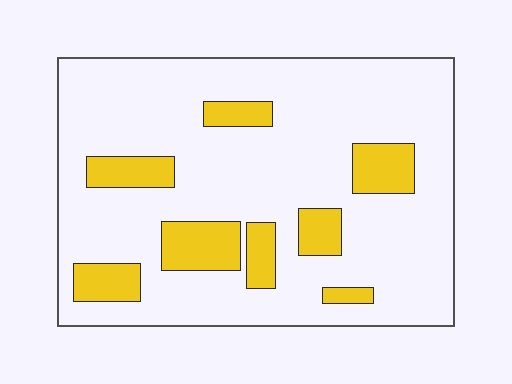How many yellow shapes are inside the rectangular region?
8.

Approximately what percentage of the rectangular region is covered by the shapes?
Approximately 20%.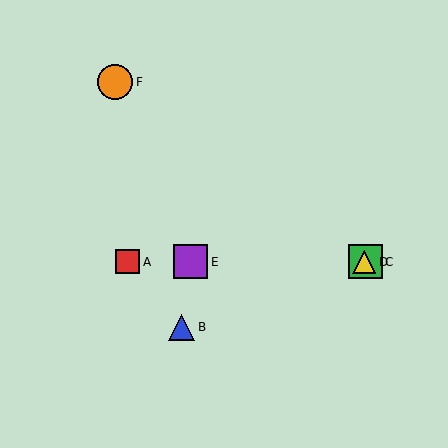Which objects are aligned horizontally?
Objects A, C, D, E are aligned horizontally.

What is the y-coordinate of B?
Object B is at y≈327.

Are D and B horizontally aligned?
No, D is at y≈262 and B is at y≈327.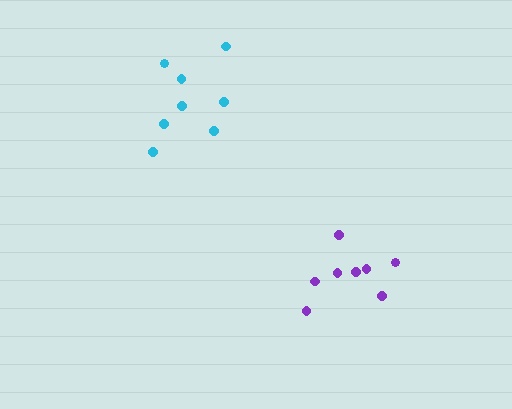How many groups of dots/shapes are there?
There are 2 groups.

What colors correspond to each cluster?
The clusters are colored: purple, cyan.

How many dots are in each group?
Group 1: 8 dots, Group 2: 8 dots (16 total).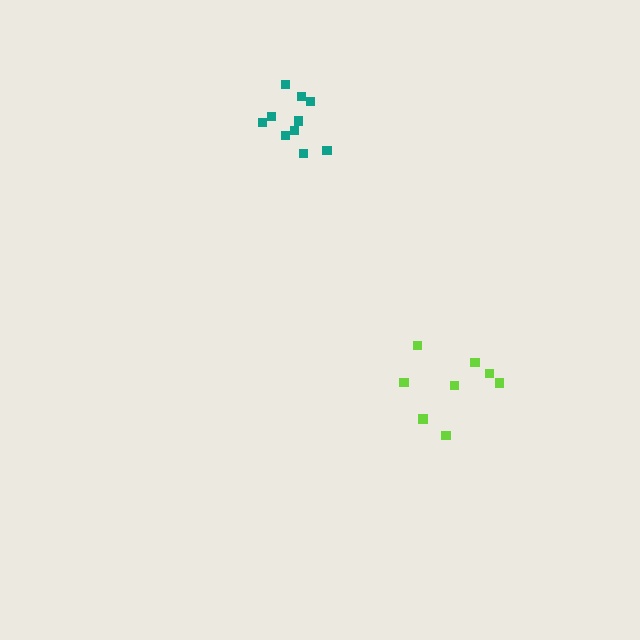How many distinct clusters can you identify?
There are 2 distinct clusters.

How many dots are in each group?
Group 1: 10 dots, Group 2: 8 dots (18 total).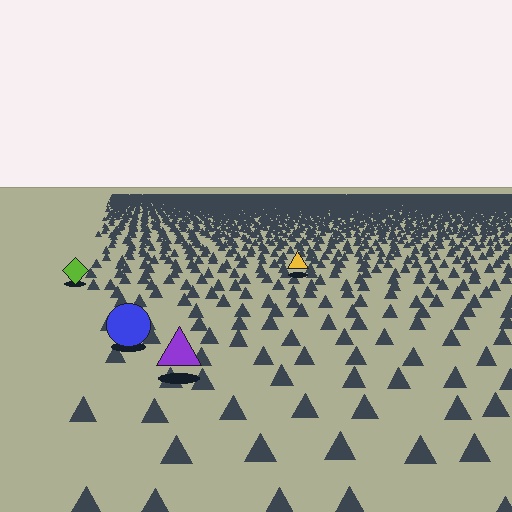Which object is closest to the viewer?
The purple triangle is closest. The texture marks near it are larger and more spread out.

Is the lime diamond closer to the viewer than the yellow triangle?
Yes. The lime diamond is closer — you can tell from the texture gradient: the ground texture is coarser near it.